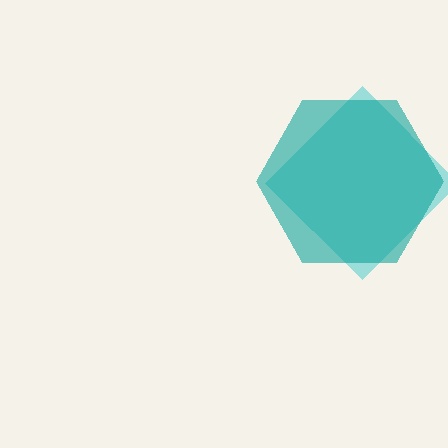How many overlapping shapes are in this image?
There are 2 overlapping shapes in the image.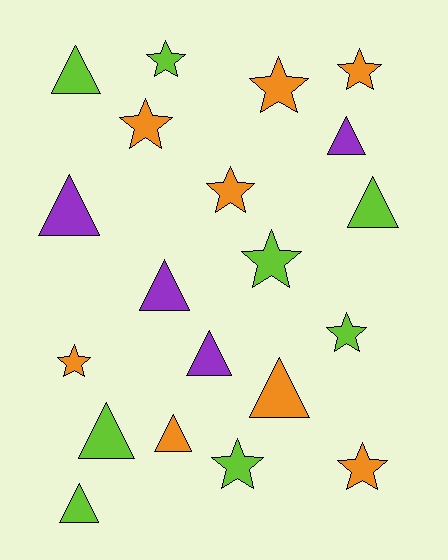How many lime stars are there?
There are 4 lime stars.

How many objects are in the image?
There are 20 objects.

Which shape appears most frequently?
Triangle, with 10 objects.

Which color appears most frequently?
Orange, with 8 objects.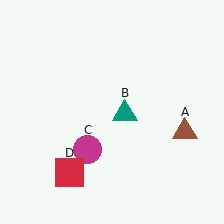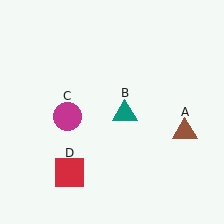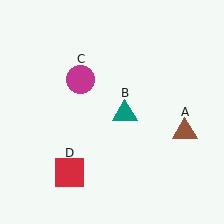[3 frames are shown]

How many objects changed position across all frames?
1 object changed position: magenta circle (object C).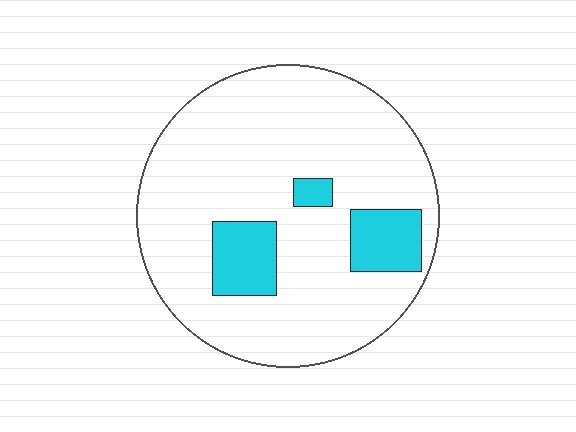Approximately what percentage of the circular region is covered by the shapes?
Approximately 15%.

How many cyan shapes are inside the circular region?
3.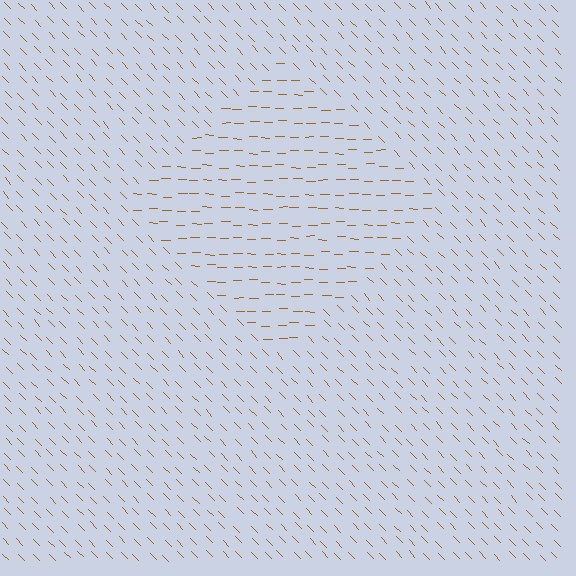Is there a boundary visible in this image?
Yes, there is a texture boundary formed by a change in line orientation.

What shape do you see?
I see a diamond.